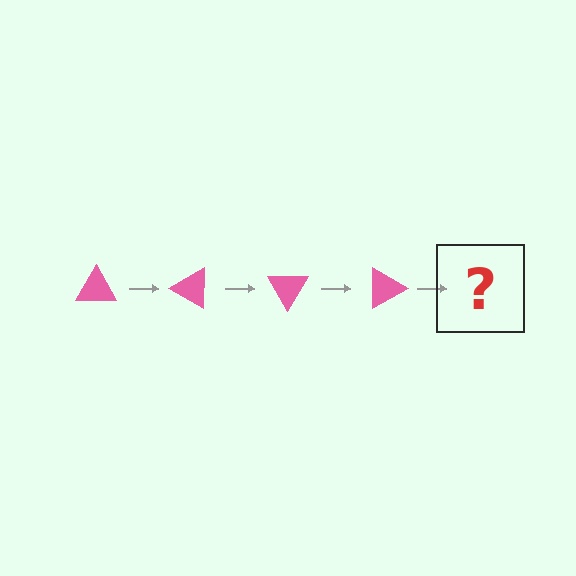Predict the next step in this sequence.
The next step is a pink triangle rotated 120 degrees.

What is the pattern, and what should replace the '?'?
The pattern is that the triangle rotates 30 degrees each step. The '?' should be a pink triangle rotated 120 degrees.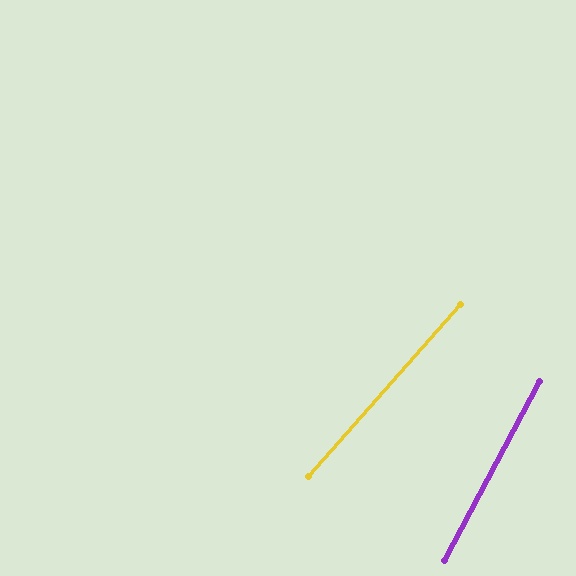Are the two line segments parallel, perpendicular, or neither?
Neither parallel nor perpendicular — they differ by about 14°.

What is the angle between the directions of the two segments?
Approximately 14 degrees.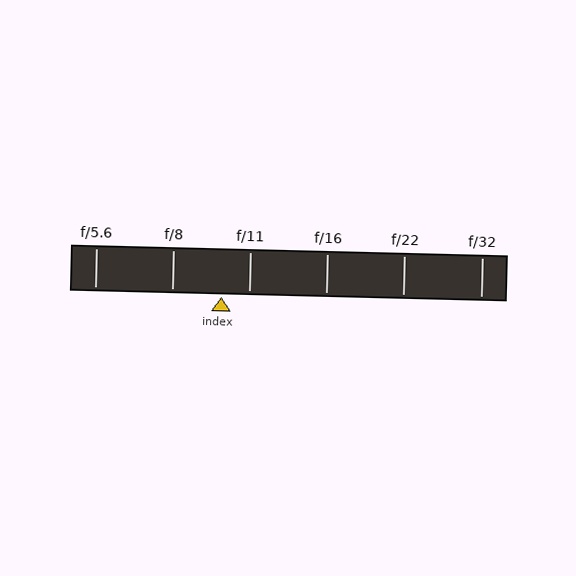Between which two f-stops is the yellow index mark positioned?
The index mark is between f/8 and f/11.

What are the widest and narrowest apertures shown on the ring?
The widest aperture shown is f/5.6 and the narrowest is f/32.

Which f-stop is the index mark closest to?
The index mark is closest to f/11.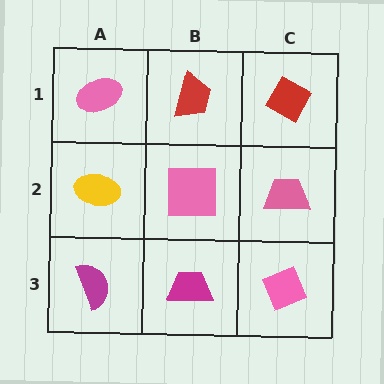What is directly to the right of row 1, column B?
A red diamond.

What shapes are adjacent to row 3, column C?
A pink trapezoid (row 2, column C), a magenta trapezoid (row 3, column B).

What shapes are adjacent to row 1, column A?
A yellow ellipse (row 2, column A), a red trapezoid (row 1, column B).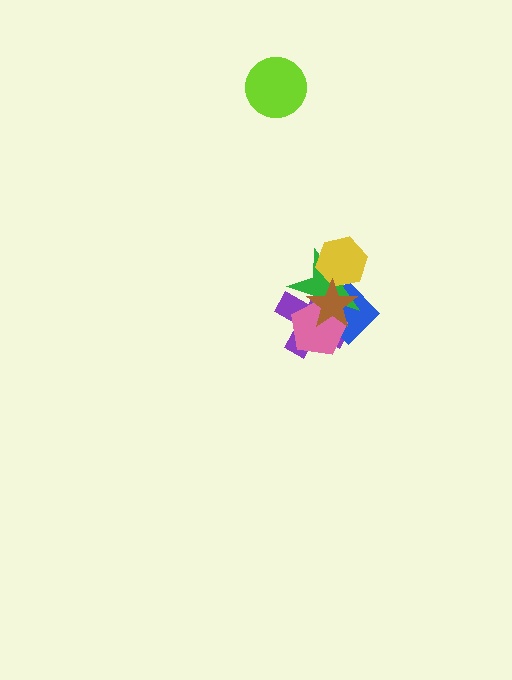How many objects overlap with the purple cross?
4 objects overlap with the purple cross.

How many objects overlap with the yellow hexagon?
3 objects overlap with the yellow hexagon.